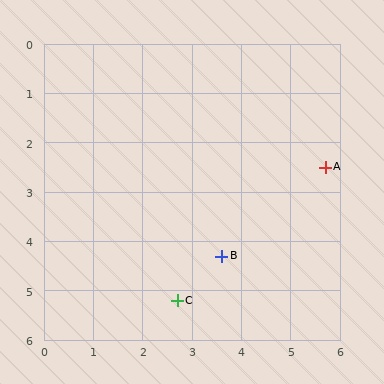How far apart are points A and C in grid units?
Points A and C are about 4.0 grid units apart.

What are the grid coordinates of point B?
Point B is at approximately (3.6, 4.3).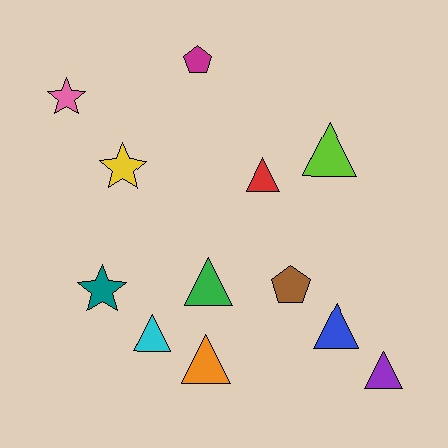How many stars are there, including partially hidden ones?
There are 3 stars.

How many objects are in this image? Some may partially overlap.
There are 12 objects.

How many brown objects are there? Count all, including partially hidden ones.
There is 1 brown object.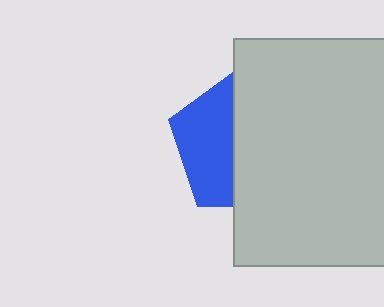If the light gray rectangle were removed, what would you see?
You would see the complete blue pentagon.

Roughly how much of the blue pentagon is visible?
A small part of it is visible (roughly 41%).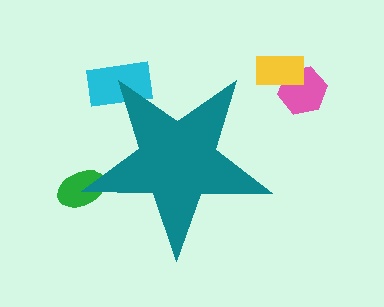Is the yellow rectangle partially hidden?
No, the yellow rectangle is fully visible.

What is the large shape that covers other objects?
A teal star.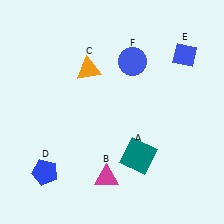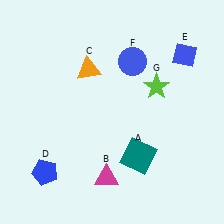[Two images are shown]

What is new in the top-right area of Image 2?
A lime star (G) was added in the top-right area of Image 2.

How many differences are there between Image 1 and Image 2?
There is 1 difference between the two images.